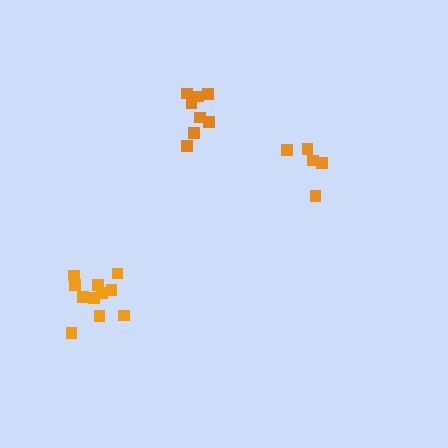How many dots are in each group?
Group 1: 8 dots, Group 2: 11 dots, Group 3: 6 dots (25 total).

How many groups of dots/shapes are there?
There are 3 groups.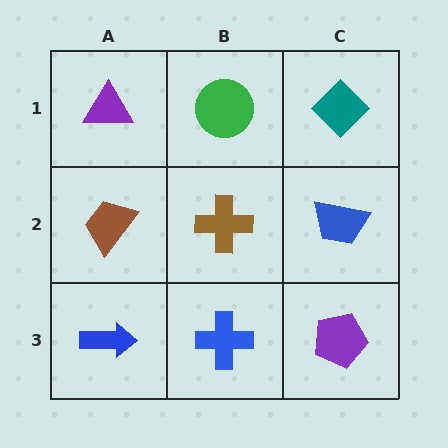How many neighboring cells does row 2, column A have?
3.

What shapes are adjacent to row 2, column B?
A green circle (row 1, column B), a blue cross (row 3, column B), a brown trapezoid (row 2, column A), a blue trapezoid (row 2, column C).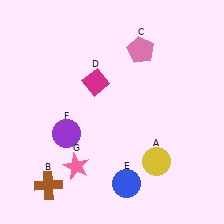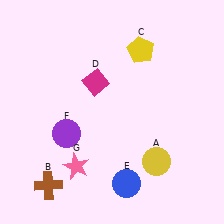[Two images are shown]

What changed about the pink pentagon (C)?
In Image 1, C is pink. In Image 2, it changed to yellow.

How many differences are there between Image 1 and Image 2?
There is 1 difference between the two images.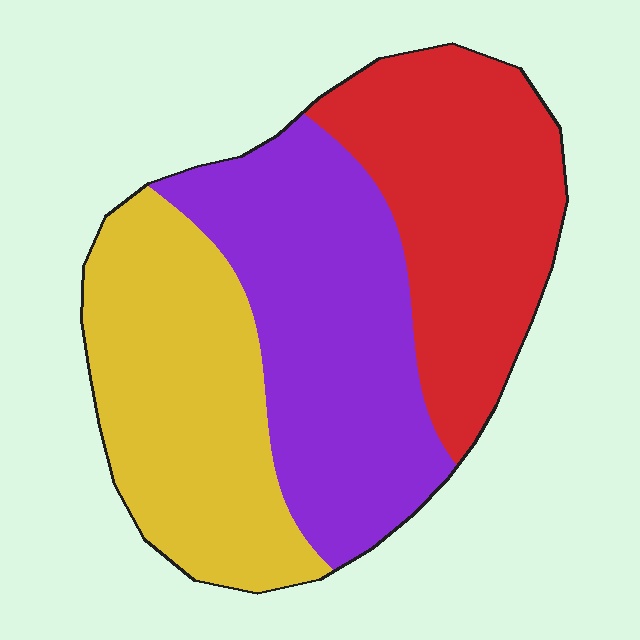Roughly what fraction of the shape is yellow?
Yellow takes up between a quarter and a half of the shape.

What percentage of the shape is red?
Red takes up between a sixth and a third of the shape.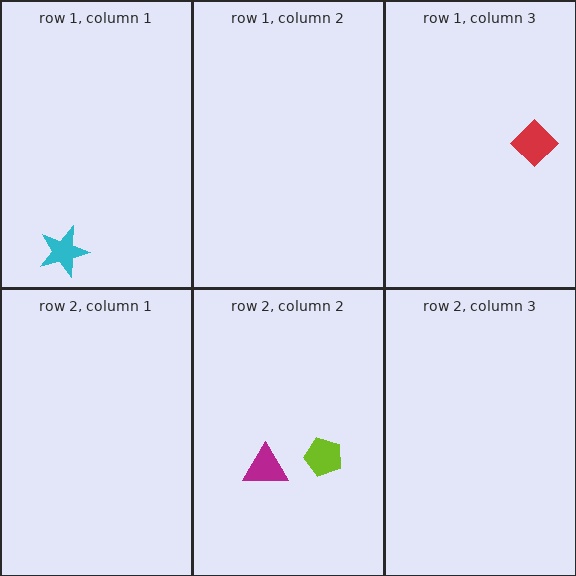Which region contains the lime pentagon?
The row 2, column 2 region.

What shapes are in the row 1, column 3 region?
The red diamond.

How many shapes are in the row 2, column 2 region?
2.